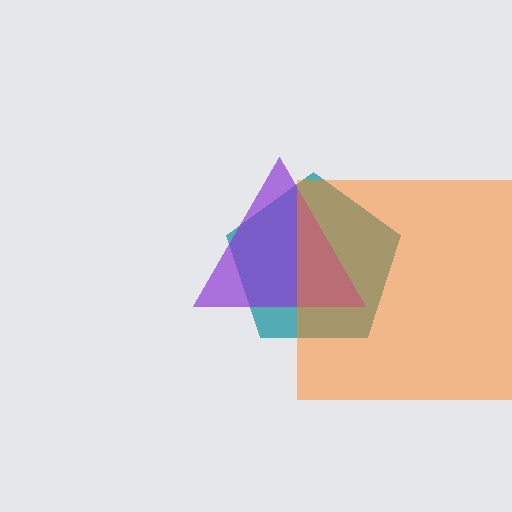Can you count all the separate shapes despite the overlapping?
Yes, there are 3 separate shapes.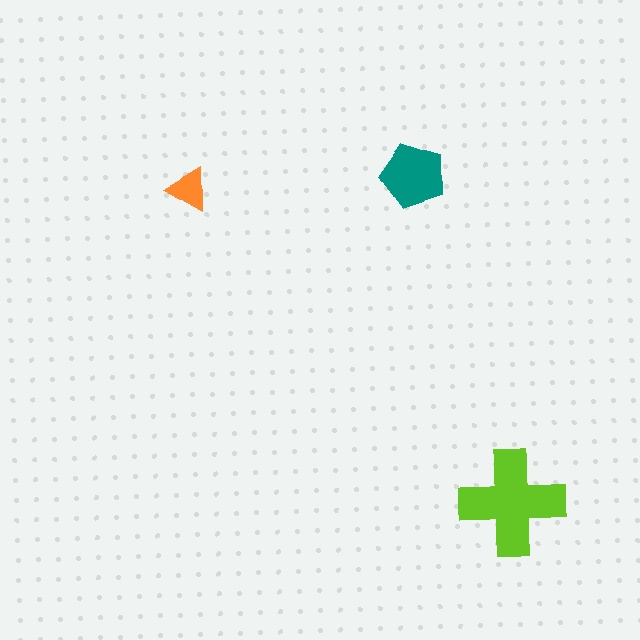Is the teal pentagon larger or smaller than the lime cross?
Smaller.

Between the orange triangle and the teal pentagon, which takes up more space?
The teal pentagon.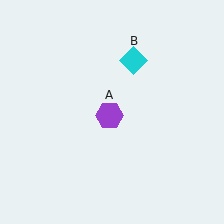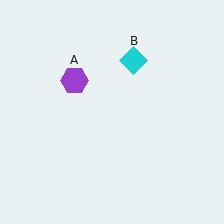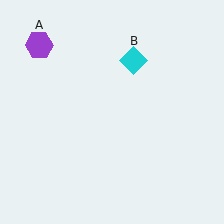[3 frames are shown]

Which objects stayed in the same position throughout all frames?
Cyan diamond (object B) remained stationary.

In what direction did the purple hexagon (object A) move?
The purple hexagon (object A) moved up and to the left.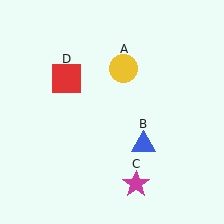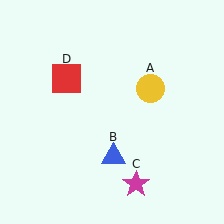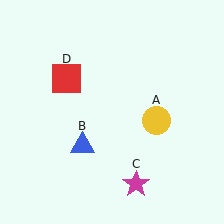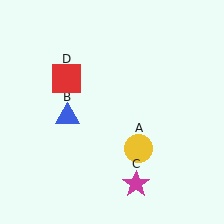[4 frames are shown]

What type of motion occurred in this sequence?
The yellow circle (object A), blue triangle (object B) rotated clockwise around the center of the scene.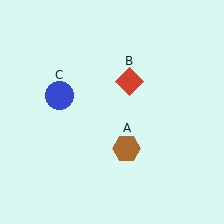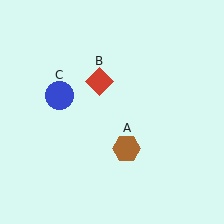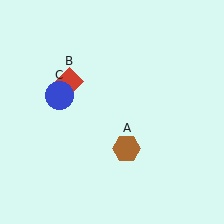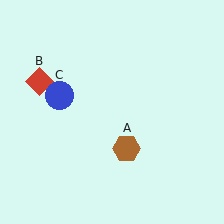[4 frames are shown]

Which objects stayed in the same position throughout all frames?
Brown hexagon (object A) and blue circle (object C) remained stationary.